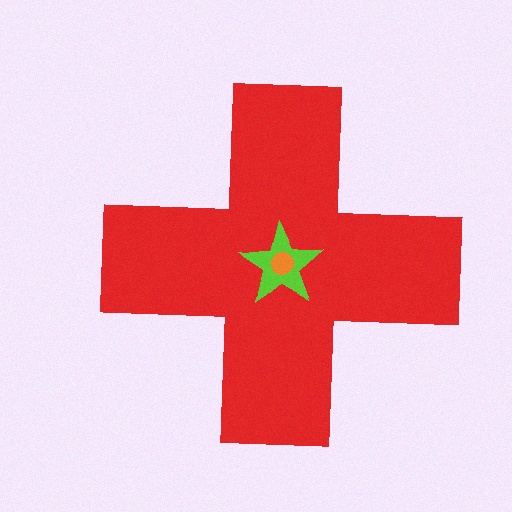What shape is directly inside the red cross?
The lime star.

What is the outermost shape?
The red cross.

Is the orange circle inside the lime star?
Yes.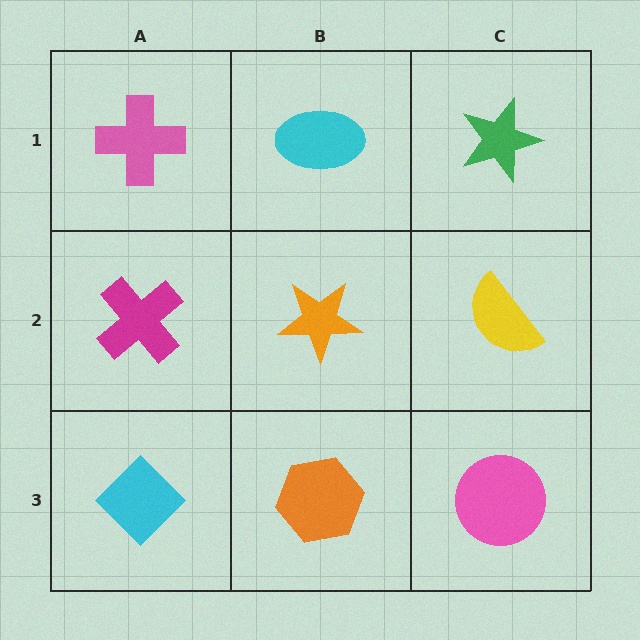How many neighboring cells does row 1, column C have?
2.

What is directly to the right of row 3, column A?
An orange hexagon.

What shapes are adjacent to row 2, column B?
A cyan ellipse (row 1, column B), an orange hexagon (row 3, column B), a magenta cross (row 2, column A), a yellow semicircle (row 2, column C).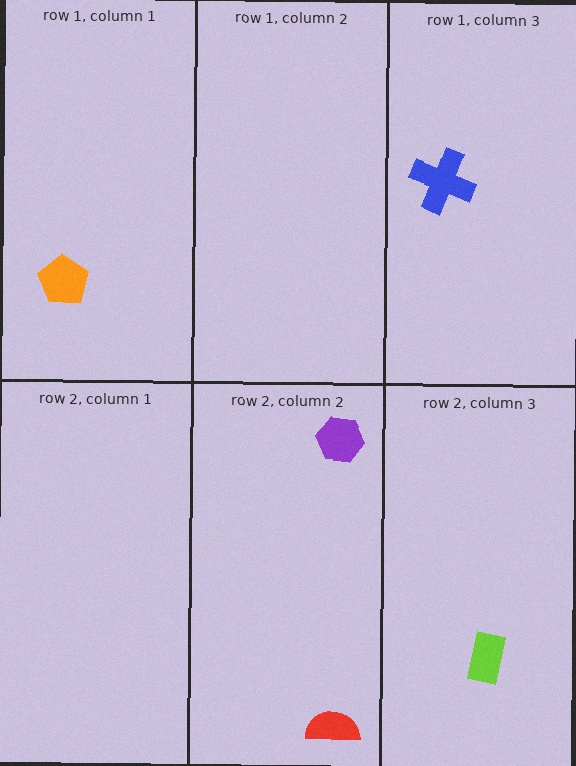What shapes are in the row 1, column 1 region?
The orange pentagon.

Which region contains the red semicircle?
The row 2, column 2 region.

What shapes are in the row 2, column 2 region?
The red semicircle, the purple hexagon.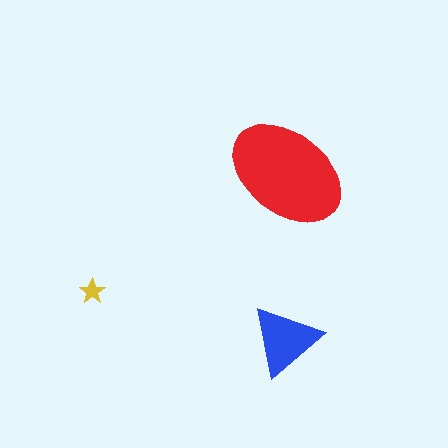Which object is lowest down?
The blue triangle is bottommost.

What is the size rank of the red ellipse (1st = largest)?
1st.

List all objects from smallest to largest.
The yellow star, the blue triangle, the red ellipse.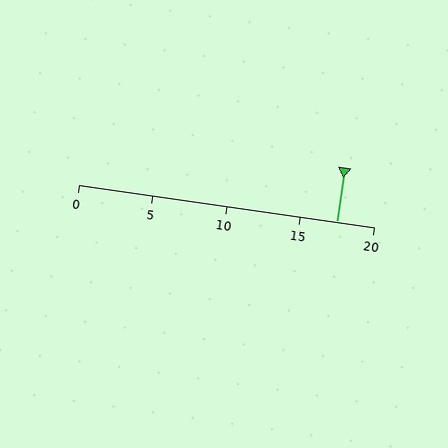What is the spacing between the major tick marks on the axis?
The major ticks are spaced 5 apart.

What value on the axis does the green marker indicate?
The marker indicates approximately 17.5.